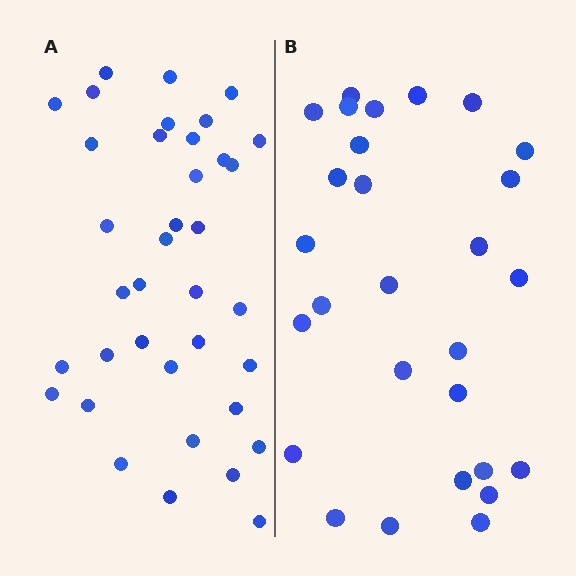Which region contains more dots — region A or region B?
Region A (the left region) has more dots.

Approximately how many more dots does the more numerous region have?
Region A has roughly 8 or so more dots than region B.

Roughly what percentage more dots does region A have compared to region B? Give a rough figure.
About 30% more.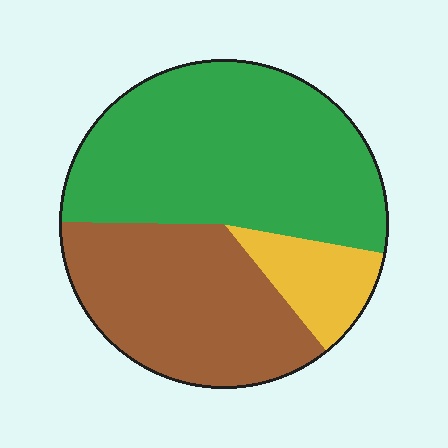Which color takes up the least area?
Yellow, at roughly 10%.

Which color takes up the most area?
Green, at roughly 55%.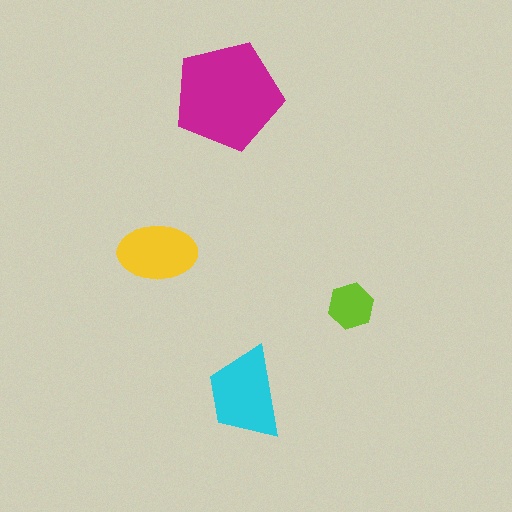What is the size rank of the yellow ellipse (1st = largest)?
3rd.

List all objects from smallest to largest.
The lime hexagon, the yellow ellipse, the cyan trapezoid, the magenta pentagon.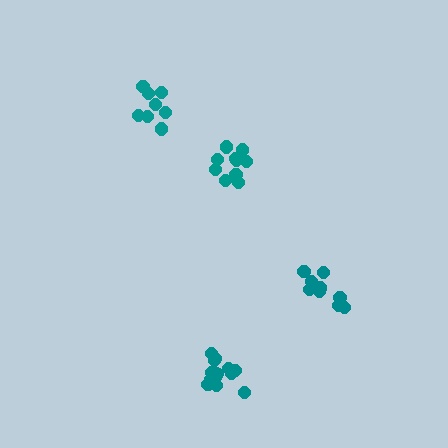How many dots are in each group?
Group 1: 8 dots, Group 2: 13 dots, Group 3: 10 dots, Group 4: 9 dots (40 total).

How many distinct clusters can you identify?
There are 4 distinct clusters.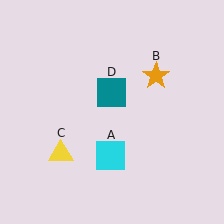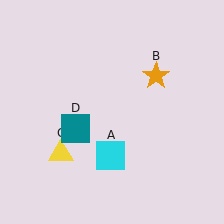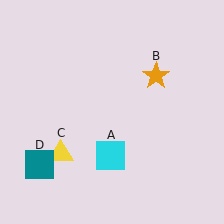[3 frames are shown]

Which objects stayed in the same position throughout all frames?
Cyan square (object A) and orange star (object B) and yellow triangle (object C) remained stationary.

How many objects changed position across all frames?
1 object changed position: teal square (object D).